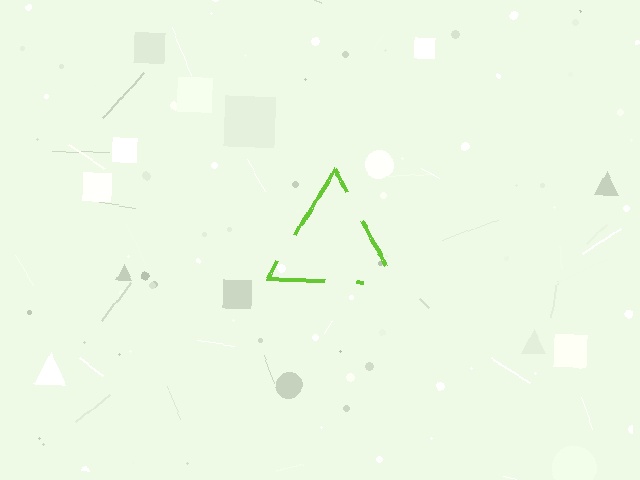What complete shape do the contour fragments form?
The contour fragments form a triangle.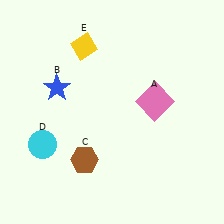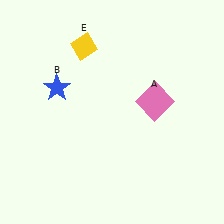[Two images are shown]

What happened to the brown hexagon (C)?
The brown hexagon (C) was removed in Image 2. It was in the bottom-left area of Image 1.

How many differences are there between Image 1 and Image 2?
There are 2 differences between the two images.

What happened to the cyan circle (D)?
The cyan circle (D) was removed in Image 2. It was in the bottom-left area of Image 1.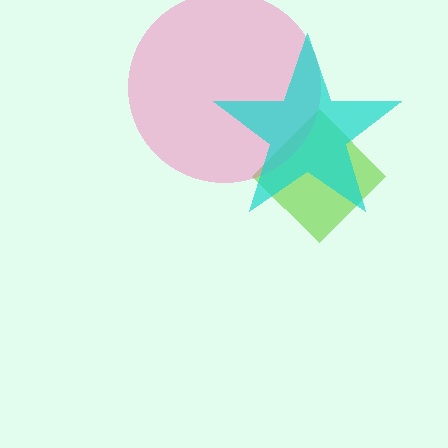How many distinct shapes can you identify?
There are 3 distinct shapes: a lime diamond, a pink circle, a cyan star.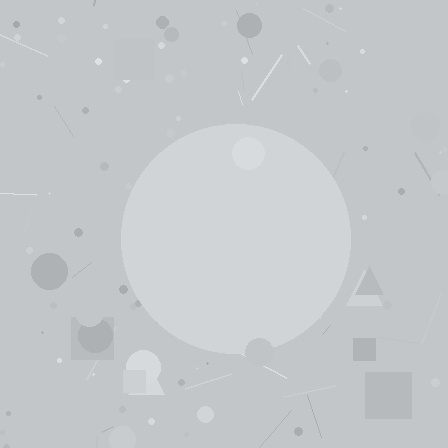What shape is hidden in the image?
A circle is hidden in the image.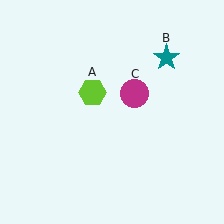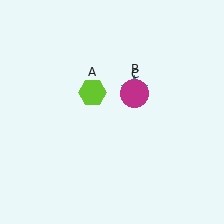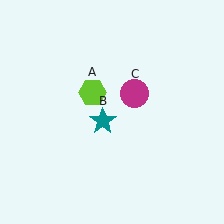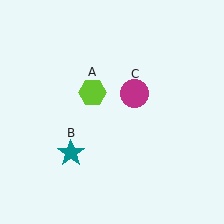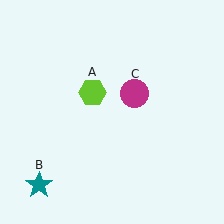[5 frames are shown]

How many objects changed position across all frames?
1 object changed position: teal star (object B).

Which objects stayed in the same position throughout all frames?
Lime hexagon (object A) and magenta circle (object C) remained stationary.